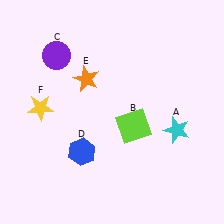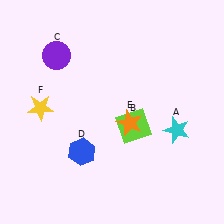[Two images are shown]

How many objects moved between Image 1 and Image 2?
1 object moved between the two images.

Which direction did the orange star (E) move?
The orange star (E) moved down.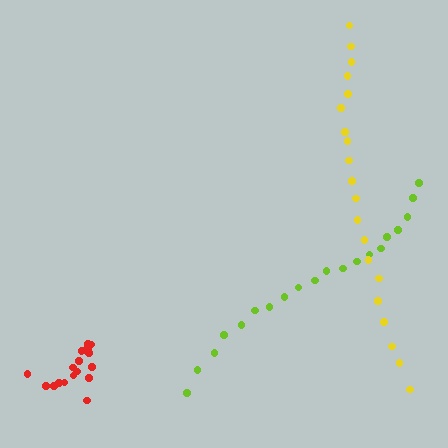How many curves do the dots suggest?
There are 3 distinct paths.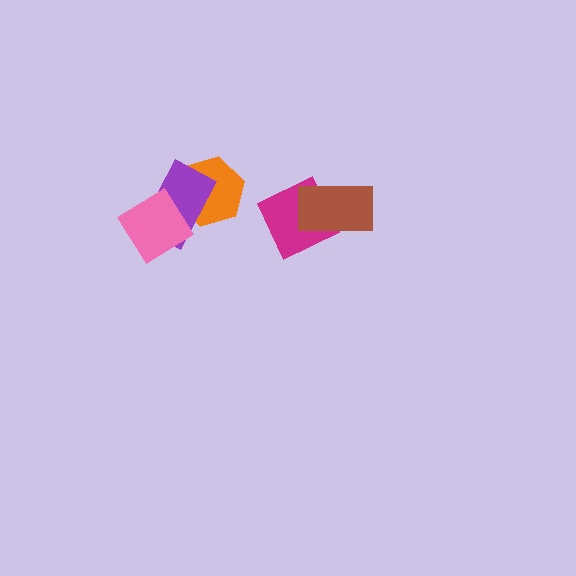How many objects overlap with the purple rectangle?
2 objects overlap with the purple rectangle.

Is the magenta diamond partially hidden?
Yes, it is partially covered by another shape.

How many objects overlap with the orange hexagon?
1 object overlaps with the orange hexagon.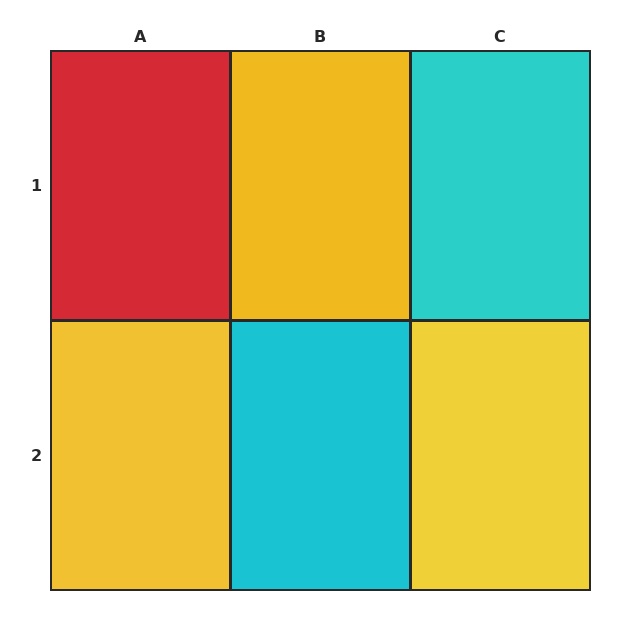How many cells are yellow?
3 cells are yellow.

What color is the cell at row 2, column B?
Cyan.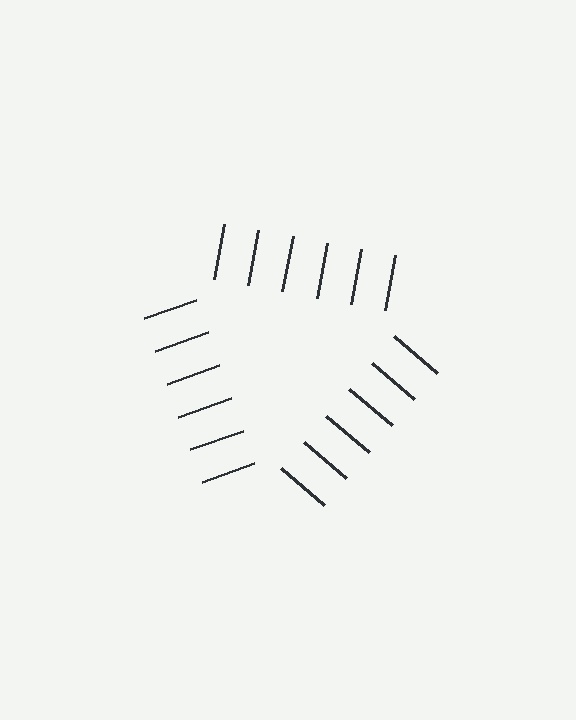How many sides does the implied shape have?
3 sides — the line-ends trace a triangle.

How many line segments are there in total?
18 — 6 along each of the 3 edges.